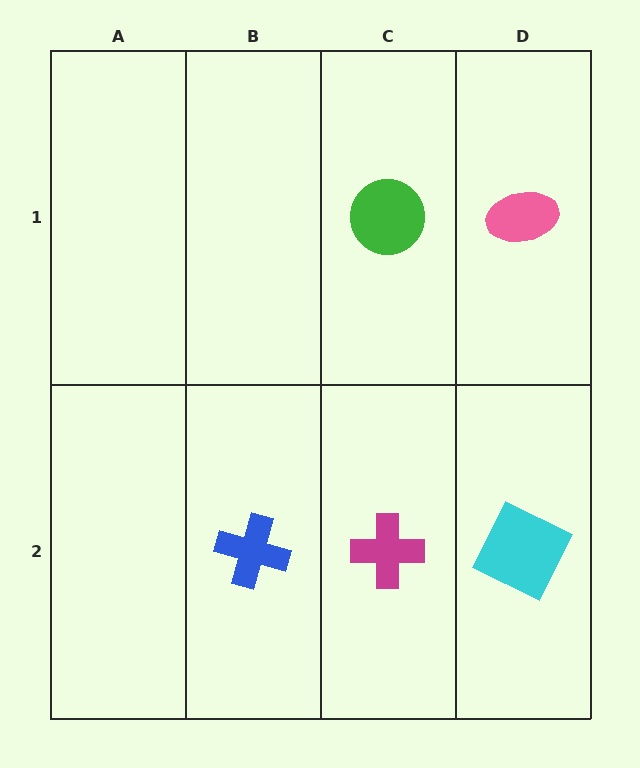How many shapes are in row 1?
2 shapes.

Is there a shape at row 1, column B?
No, that cell is empty.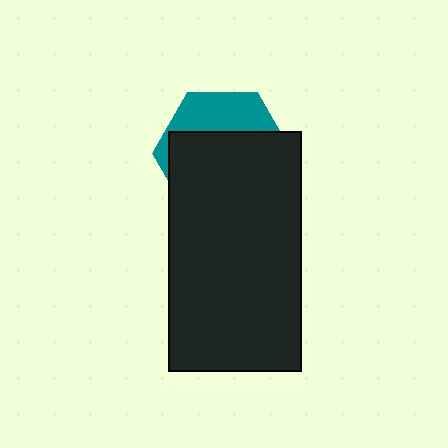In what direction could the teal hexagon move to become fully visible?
The teal hexagon could move up. That would shift it out from behind the black rectangle entirely.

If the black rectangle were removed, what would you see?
You would see the complete teal hexagon.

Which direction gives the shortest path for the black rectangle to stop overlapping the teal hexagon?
Moving down gives the shortest separation.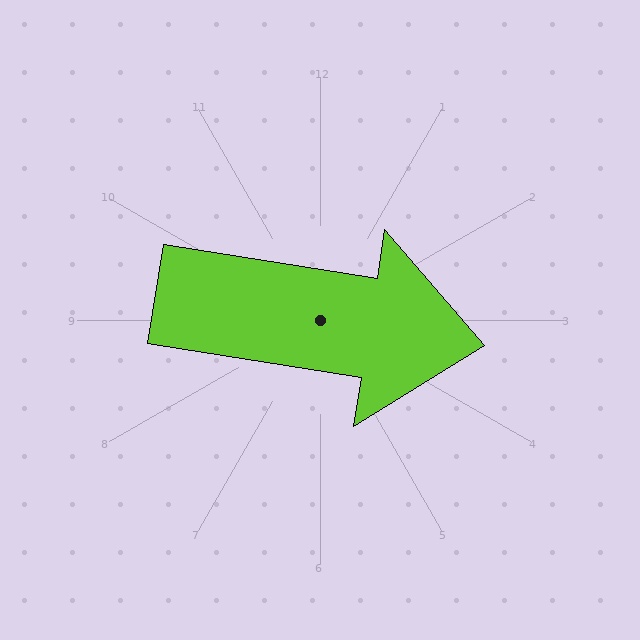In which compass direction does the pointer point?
East.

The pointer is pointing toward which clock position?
Roughly 3 o'clock.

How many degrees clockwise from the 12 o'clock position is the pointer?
Approximately 99 degrees.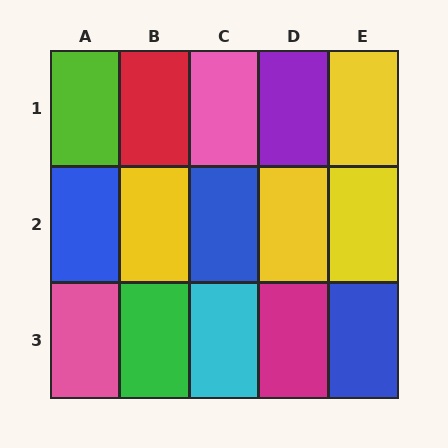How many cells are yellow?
4 cells are yellow.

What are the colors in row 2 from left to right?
Blue, yellow, blue, yellow, yellow.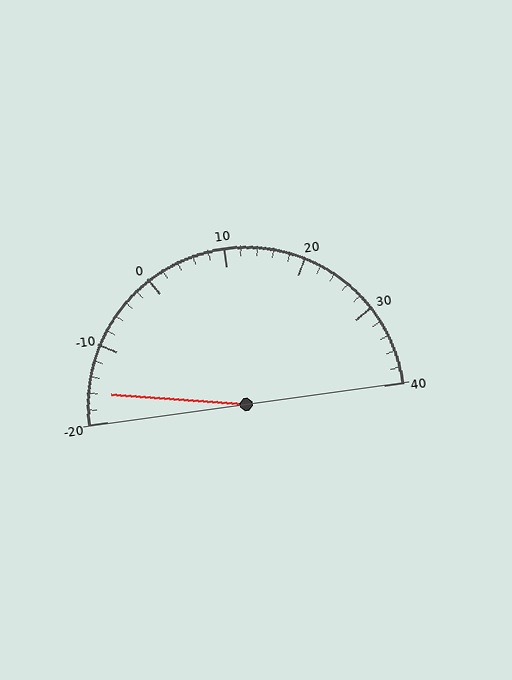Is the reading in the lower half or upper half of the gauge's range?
The reading is in the lower half of the range (-20 to 40).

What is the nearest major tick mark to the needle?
The nearest major tick mark is -20.